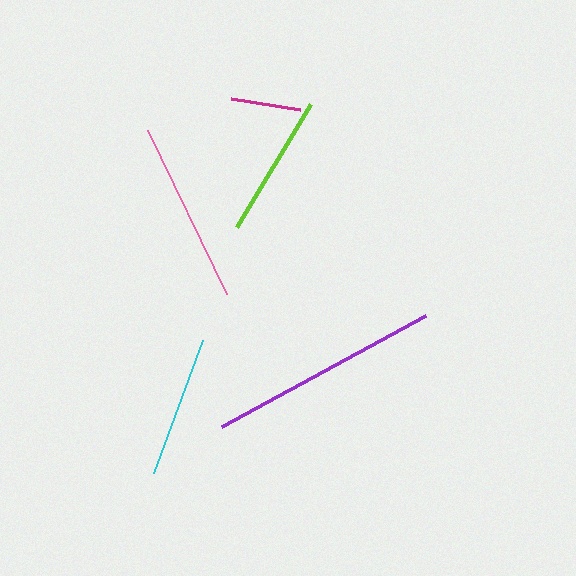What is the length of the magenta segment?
The magenta segment is approximately 70 pixels long.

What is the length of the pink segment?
The pink segment is approximately 182 pixels long.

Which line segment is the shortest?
The magenta line is the shortest at approximately 70 pixels.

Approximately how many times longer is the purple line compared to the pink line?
The purple line is approximately 1.3 times the length of the pink line.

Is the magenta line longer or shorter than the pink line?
The pink line is longer than the magenta line.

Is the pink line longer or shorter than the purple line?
The purple line is longer than the pink line.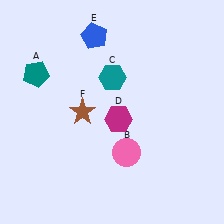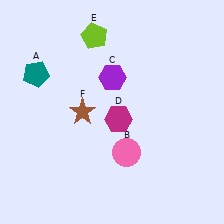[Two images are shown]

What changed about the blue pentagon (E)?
In Image 1, E is blue. In Image 2, it changed to lime.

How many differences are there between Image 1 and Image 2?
There are 2 differences between the two images.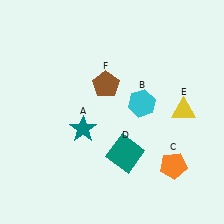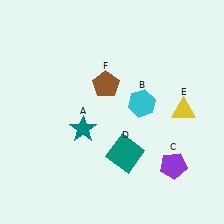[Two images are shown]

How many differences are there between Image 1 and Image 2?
There is 1 difference between the two images.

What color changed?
The pentagon (C) changed from orange in Image 1 to purple in Image 2.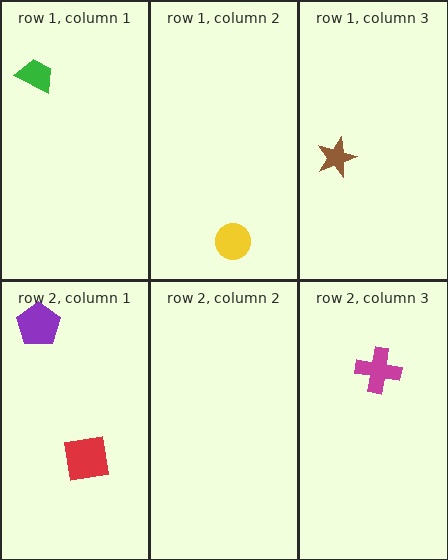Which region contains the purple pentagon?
The row 2, column 1 region.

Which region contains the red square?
The row 2, column 1 region.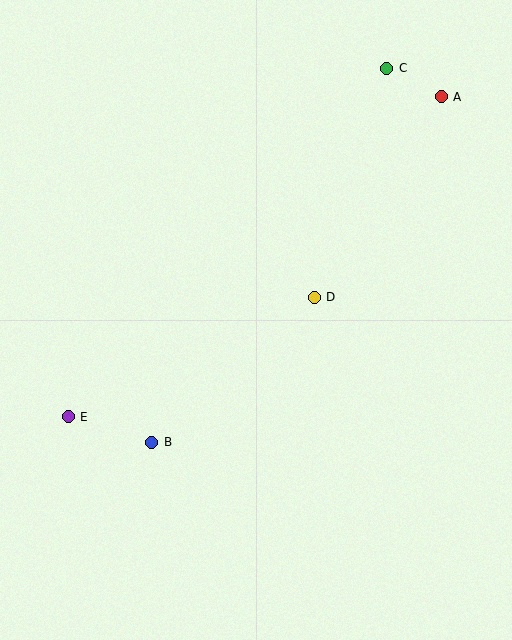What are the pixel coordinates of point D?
Point D is at (314, 297).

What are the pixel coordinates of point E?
Point E is at (68, 417).